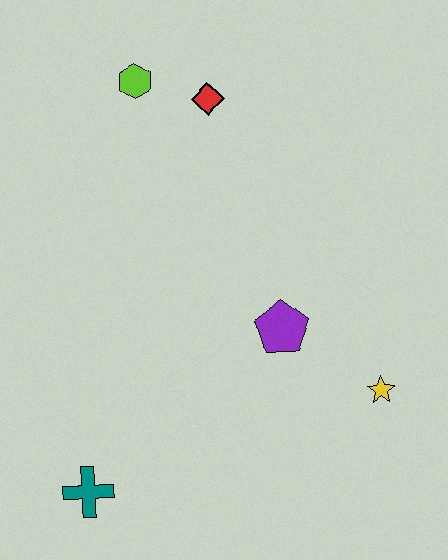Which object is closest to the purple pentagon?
The yellow star is closest to the purple pentagon.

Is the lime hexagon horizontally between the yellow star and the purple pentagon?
No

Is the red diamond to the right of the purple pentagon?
No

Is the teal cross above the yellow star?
No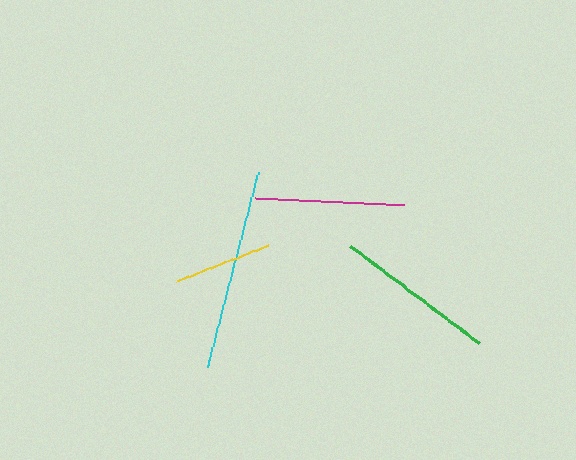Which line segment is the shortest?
The yellow line is the shortest at approximately 98 pixels.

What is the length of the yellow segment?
The yellow segment is approximately 98 pixels long.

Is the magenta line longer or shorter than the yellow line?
The magenta line is longer than the yellow line.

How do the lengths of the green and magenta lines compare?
The green and magenta lines are approximately the same length.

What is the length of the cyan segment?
The cyan segment is approximately 203 pixels long.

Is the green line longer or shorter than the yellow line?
The green line is longer than the yellow line.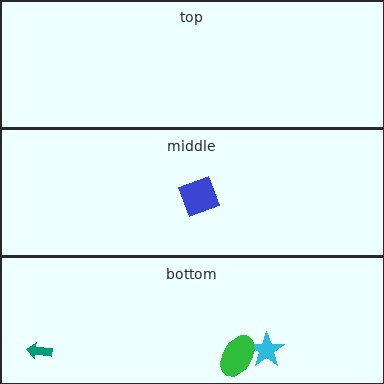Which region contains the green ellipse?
The bottom region.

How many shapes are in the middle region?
1.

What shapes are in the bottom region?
The cyan star, the teal arrow, the green ellipse.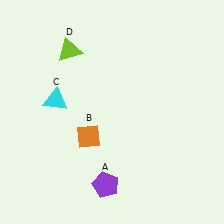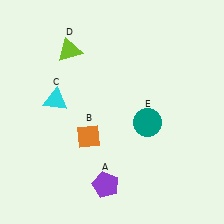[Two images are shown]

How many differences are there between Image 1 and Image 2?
There is 1 difference between the two images.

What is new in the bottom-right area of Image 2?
A teal circle (E) was added in the bottom-right area of Image 2.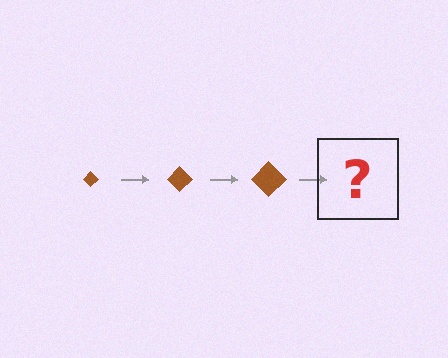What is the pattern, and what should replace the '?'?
The pattern is that the diamond gets progressively larger each step. The '?' should be a brown diamond, larger than the previous one.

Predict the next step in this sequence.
The next step is a brown diamond, larger than the previous one.